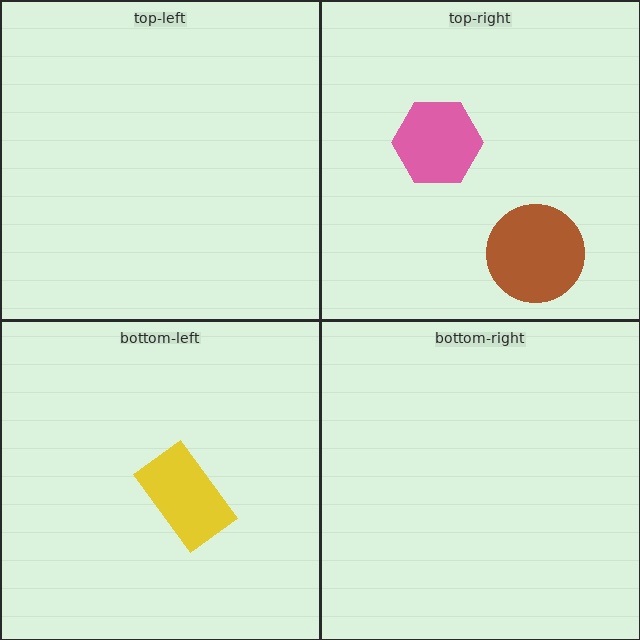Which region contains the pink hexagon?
The top-right region.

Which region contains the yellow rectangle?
The bottom-left region.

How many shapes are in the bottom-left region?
1.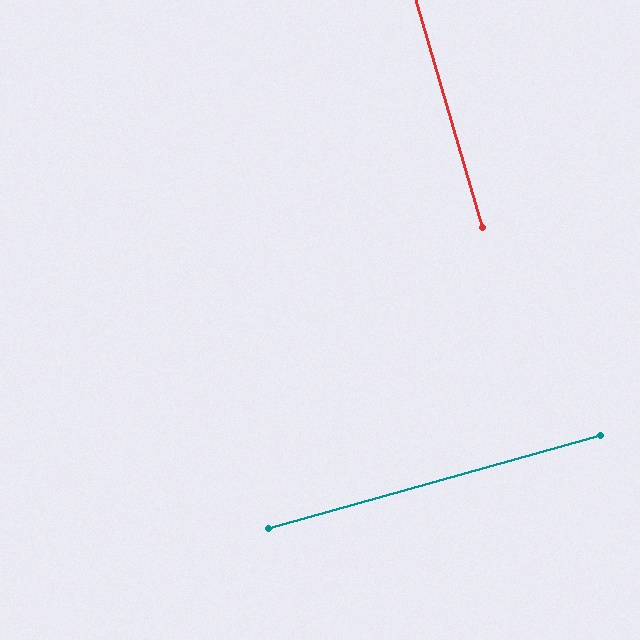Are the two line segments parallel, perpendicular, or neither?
Perpendicular — they meet at approximately 89°.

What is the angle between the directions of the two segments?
Approximately 89 degrees.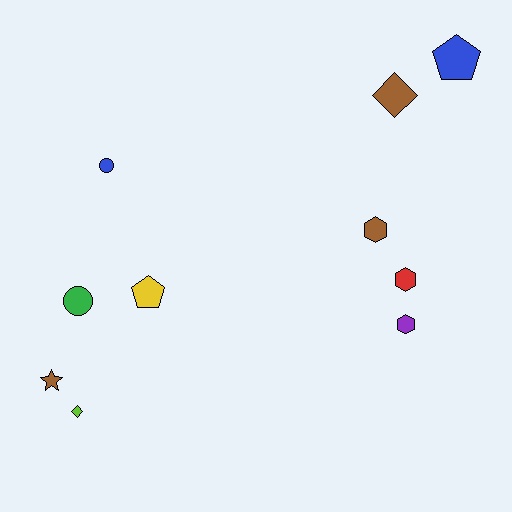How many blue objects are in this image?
There are 2 blue objects.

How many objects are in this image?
There are 10 objects.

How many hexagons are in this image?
There are 3 hexagons.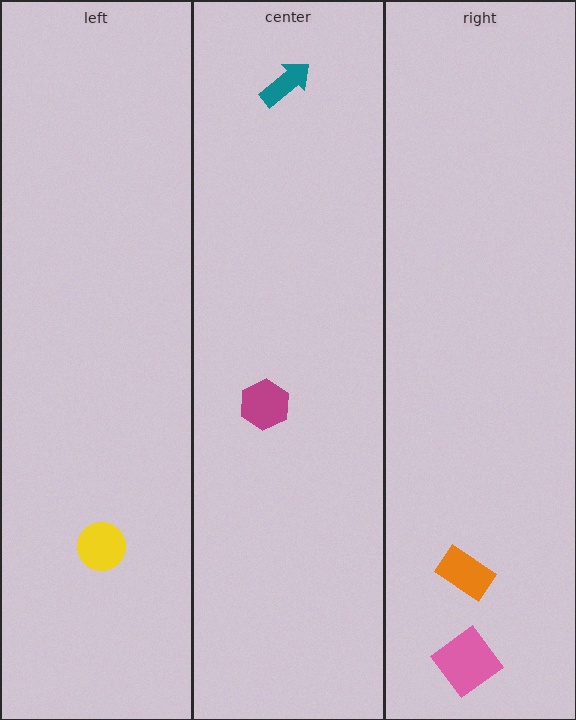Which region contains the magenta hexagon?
The center region.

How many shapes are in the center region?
2.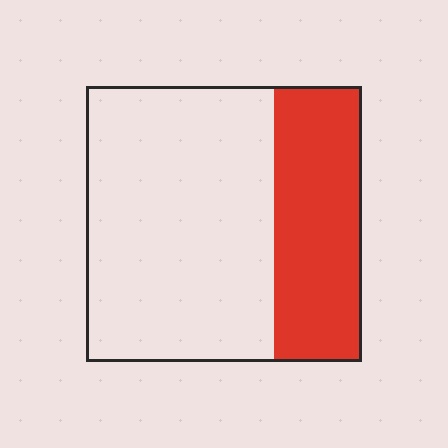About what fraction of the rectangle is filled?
About one third (1/3).